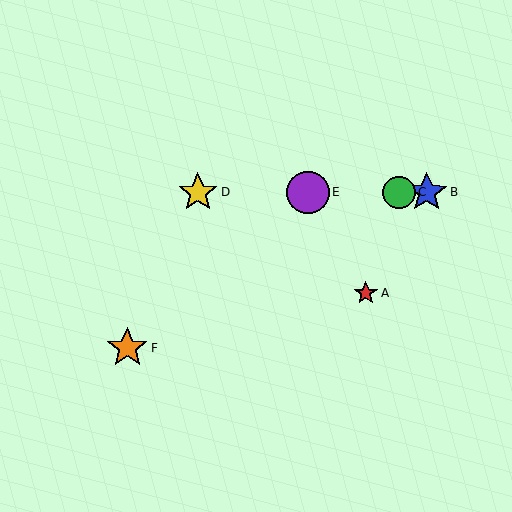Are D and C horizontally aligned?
Yes, both are at y≈192.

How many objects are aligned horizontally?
4 objects (B, C, D, E) are aligned horizontally.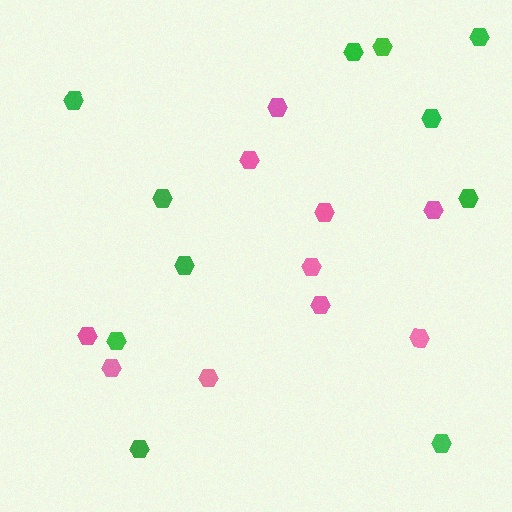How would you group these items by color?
There are 2 groups: one group of pink hexagons (10) and one group of green hexagons (11).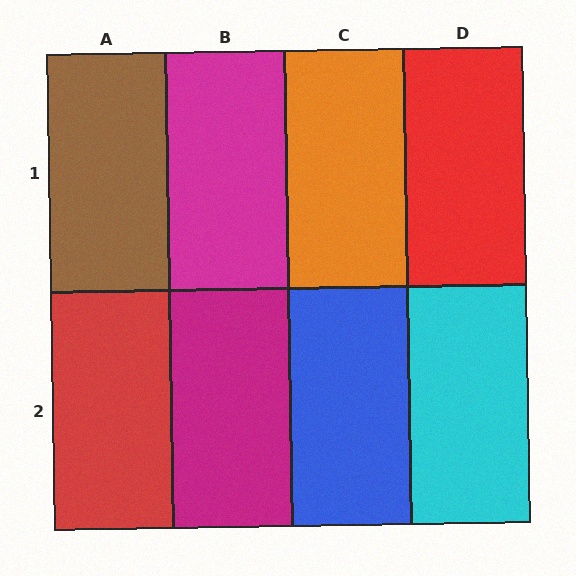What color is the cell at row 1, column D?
Red.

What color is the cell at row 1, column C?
Orange.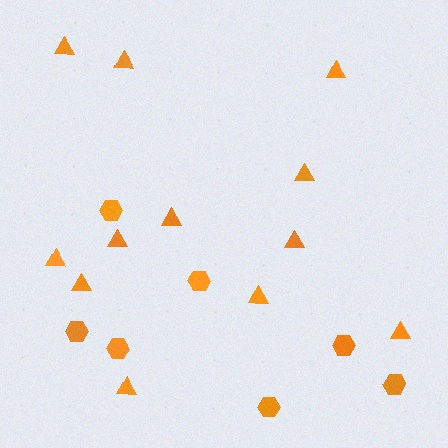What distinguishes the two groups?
There are 2 groups: one group of hexagons (7) and one group of triangles (12).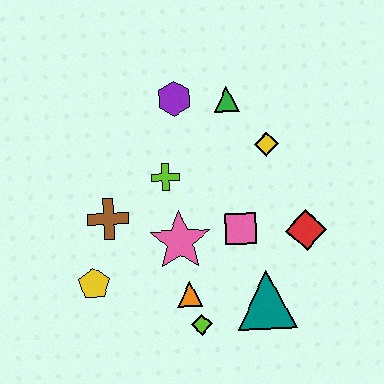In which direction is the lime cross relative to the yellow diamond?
The lime cross is to the left of the yellow diamond.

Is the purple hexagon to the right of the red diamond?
No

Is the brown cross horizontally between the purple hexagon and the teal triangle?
No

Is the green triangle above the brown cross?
Yes